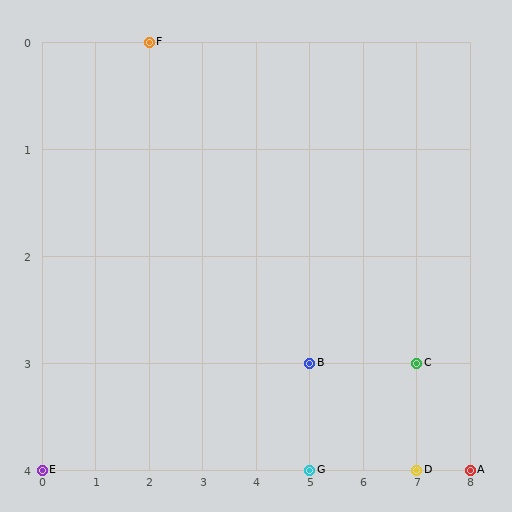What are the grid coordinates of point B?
Point B is at grid coordinates (5, 3).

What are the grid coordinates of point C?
Point C is at grid coordinates (7, 3).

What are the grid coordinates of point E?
Point E is at grid coordinates (0, 4).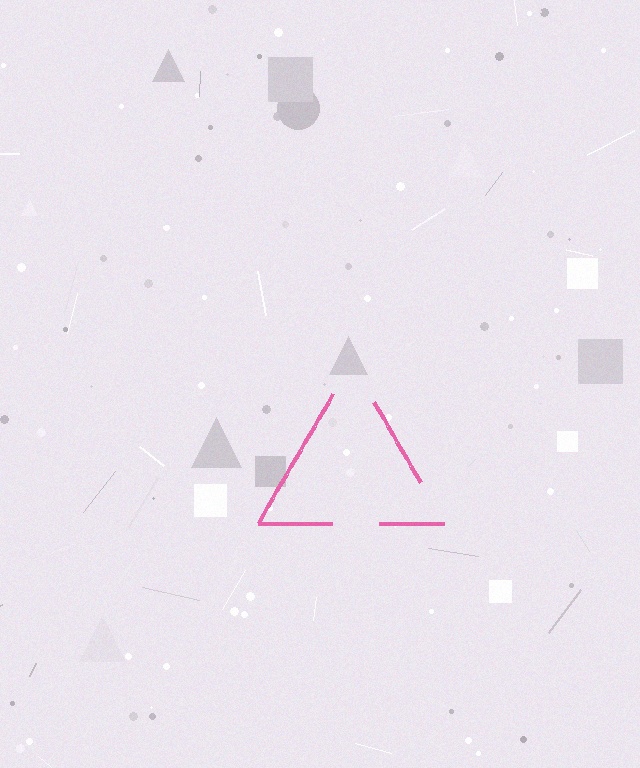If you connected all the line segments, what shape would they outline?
They would outline a triangle.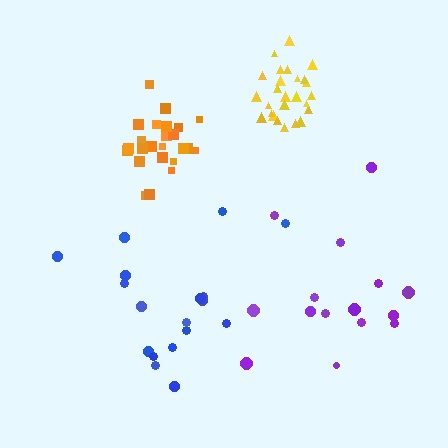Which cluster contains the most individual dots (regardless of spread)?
Yellow (27).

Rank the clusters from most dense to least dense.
yellow, orange, blue, purple.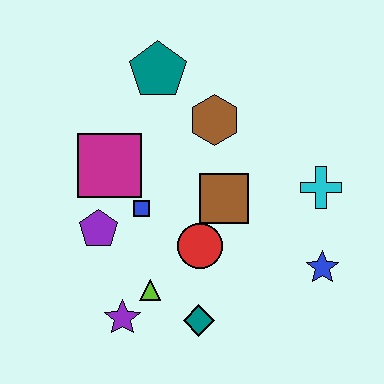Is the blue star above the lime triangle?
Yes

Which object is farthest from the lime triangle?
The teal pentagon is farthest from the lime triangle.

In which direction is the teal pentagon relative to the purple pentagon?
The teal pentagon is above the purple pentagon.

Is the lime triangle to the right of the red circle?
No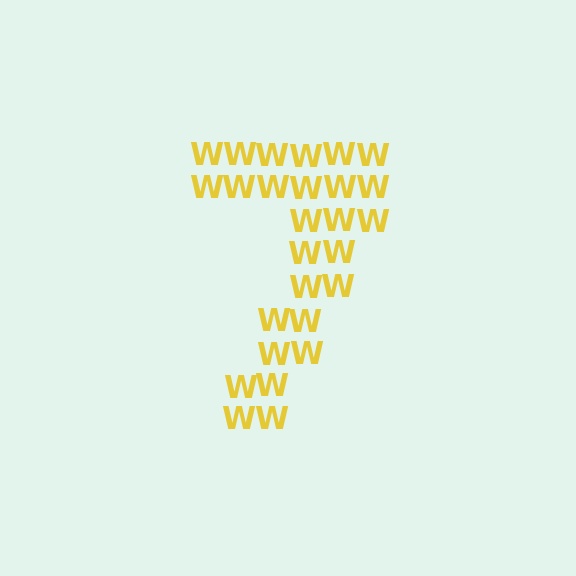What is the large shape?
The large shape is the digit 7.